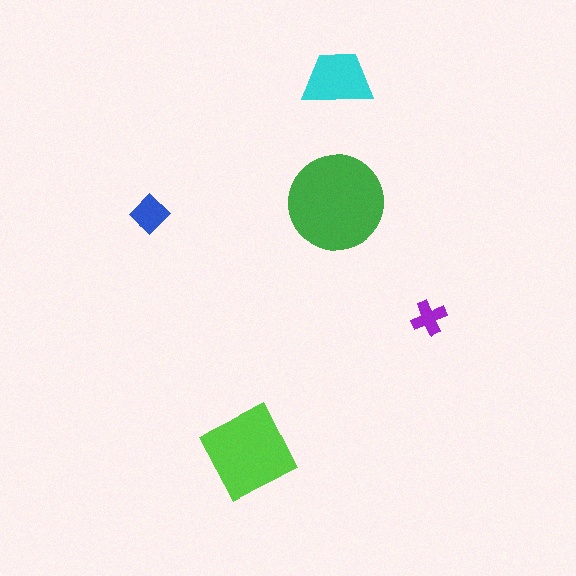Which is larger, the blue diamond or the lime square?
The lime square.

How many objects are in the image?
There are 5 objects in the image.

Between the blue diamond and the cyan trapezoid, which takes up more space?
The cyan trapezoid.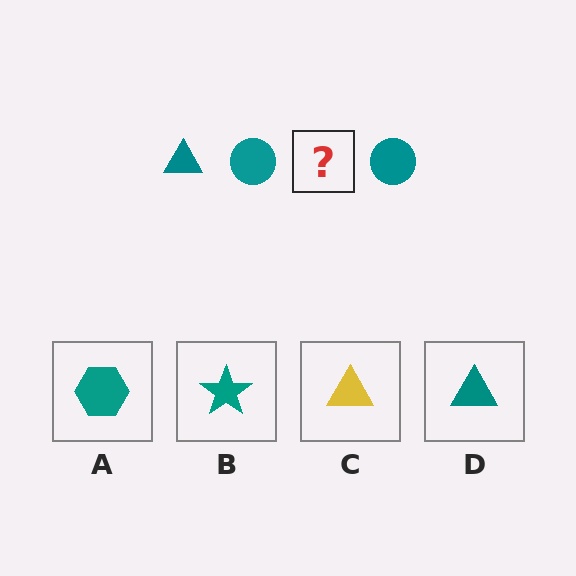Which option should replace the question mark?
Option D.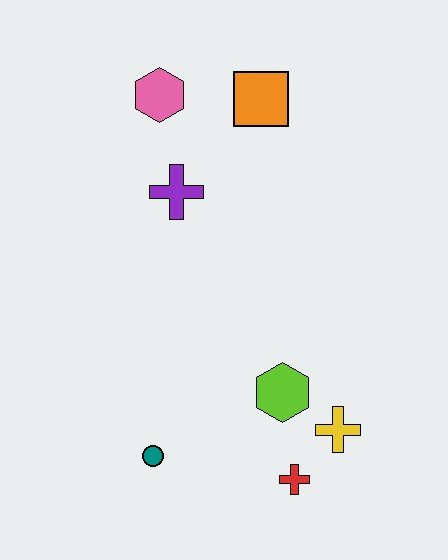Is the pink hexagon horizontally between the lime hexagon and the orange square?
No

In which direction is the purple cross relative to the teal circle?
The purple cross is above the teal circle.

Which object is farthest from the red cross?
The pink hexagon is farthest from the red cross.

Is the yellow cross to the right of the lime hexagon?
Yes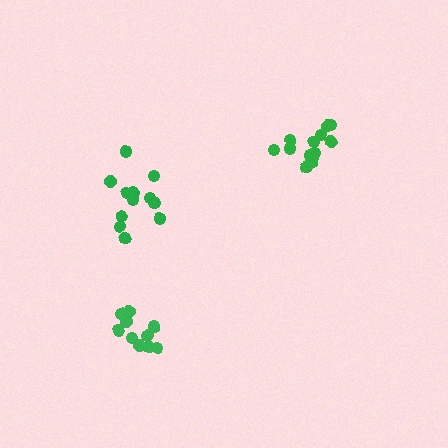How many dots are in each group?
Group 1: 13 dots, Group 2: 14 dots, Group 3: 10 dots (37 total).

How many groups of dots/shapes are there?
There are 3 groups.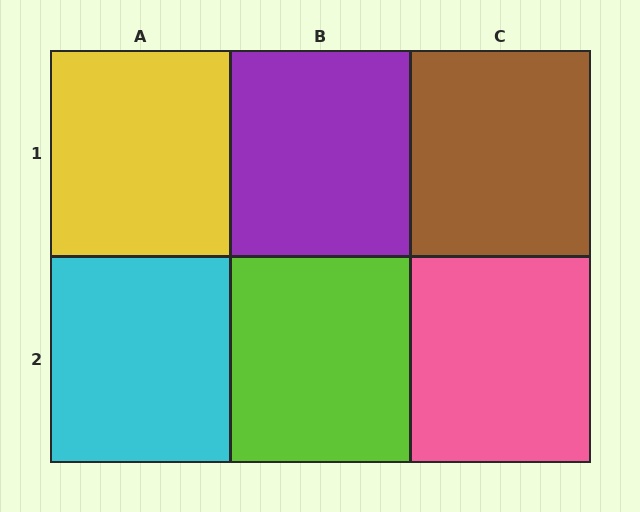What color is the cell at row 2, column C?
Pink.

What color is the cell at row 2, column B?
Lime.